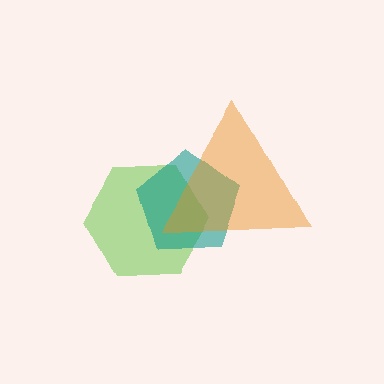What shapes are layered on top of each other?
The layered shapes are: a lime hexagon, a teal pentagon, an orange triangle.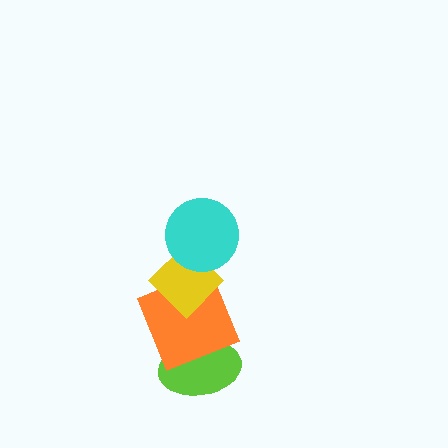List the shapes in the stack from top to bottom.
From top to bottom: the cyan circle, the yellow diamond, the orange square, the lime ellipse.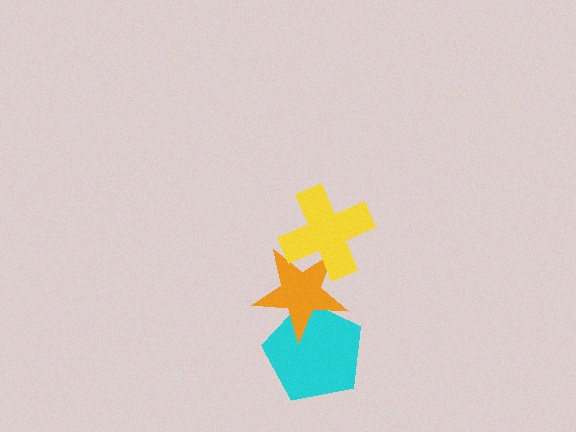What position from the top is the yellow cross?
The yellow cross is 1st from the top.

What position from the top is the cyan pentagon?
The cyan pentagon is 3rd from the top.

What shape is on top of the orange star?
The yellow cross is on top of the orange star.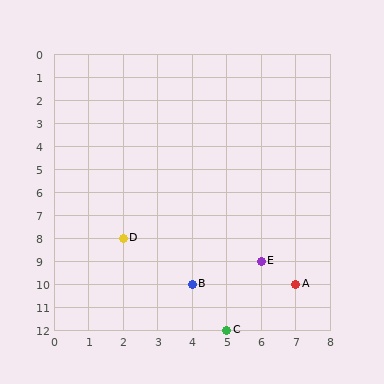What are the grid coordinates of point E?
Point E is at grid coordinates (6, 9).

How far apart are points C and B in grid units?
Points C and B are 1 column and 2 rows apart (about 2.2 grid units diagonally).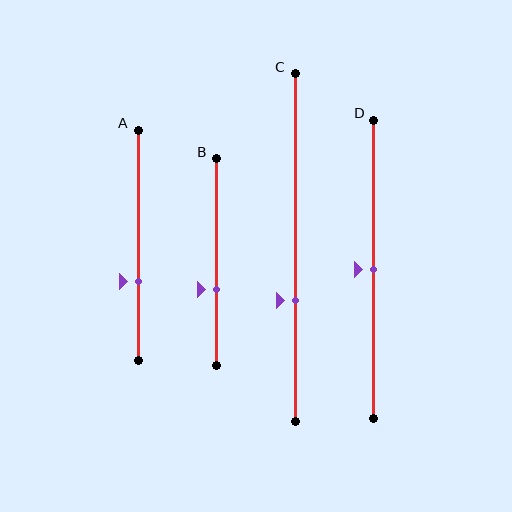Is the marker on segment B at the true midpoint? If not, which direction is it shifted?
No, the marker on segment B is shifted downward by about 13% of the segment length.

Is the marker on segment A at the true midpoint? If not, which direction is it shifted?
No, the marker on segment A is shifted downward by about 16% of the segment length.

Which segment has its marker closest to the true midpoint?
Segment D has its marker closest to the true midpoint.